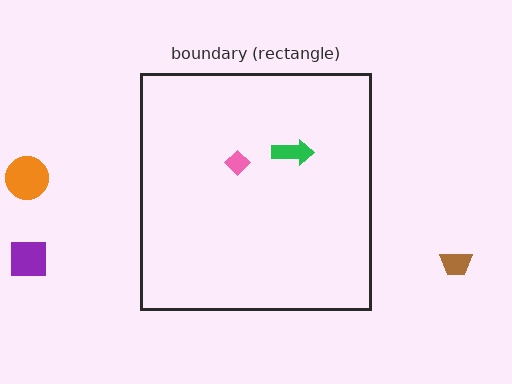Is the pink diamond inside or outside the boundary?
Inside.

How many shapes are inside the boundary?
2 inside, 3 outside.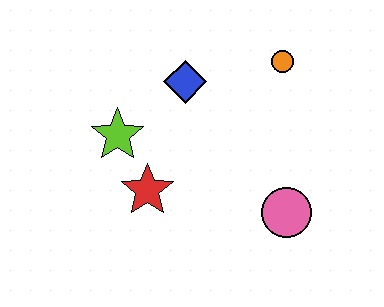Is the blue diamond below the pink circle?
No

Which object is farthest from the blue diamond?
The pink circle is farthest from the blue diamond.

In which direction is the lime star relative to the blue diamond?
The lime star is to the left of the blue diamond.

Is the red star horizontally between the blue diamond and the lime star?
Yes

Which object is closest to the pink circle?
The red star is closest to the pink circle.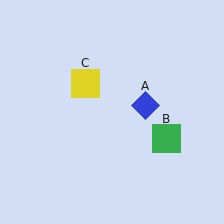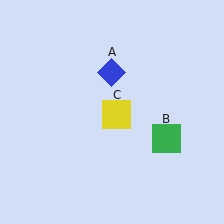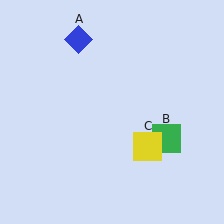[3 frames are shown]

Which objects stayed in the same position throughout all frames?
Green square (object B) remained stationary.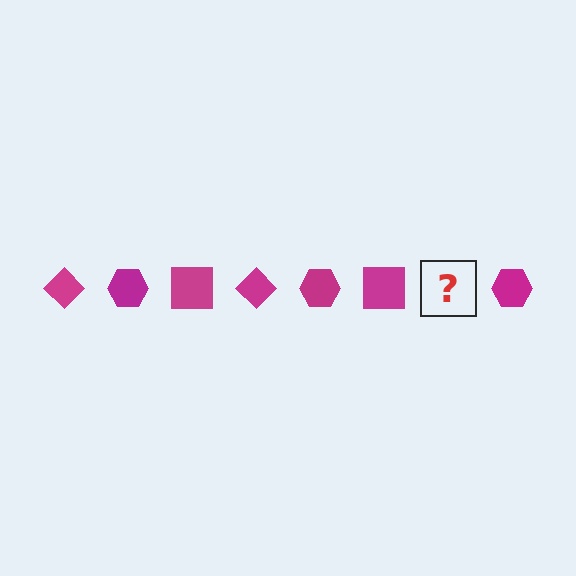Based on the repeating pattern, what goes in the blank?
The blank should be a magenta diamond.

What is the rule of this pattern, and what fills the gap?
The rule is that the pattern cycles through diamond, hexagon, square shapes in magenta. The gap should be filled with a magenta diamond.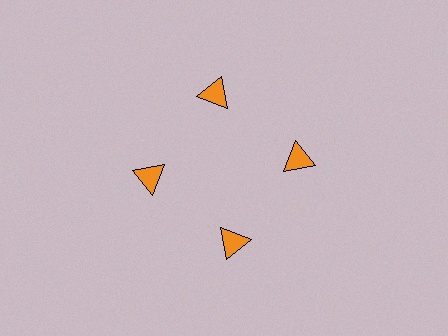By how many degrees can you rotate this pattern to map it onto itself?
The pattern maps onto itself every 90 degrees of rotation.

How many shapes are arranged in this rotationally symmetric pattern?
There are 4 shapes, arranged in 4 groups of 1.